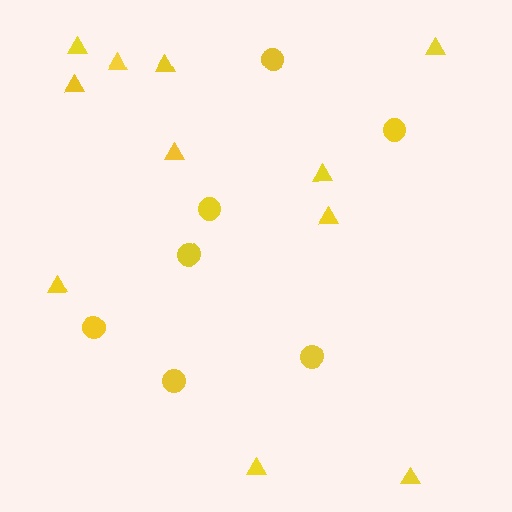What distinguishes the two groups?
There are 2 groups: one group of triangles (11) and one group of circles (7).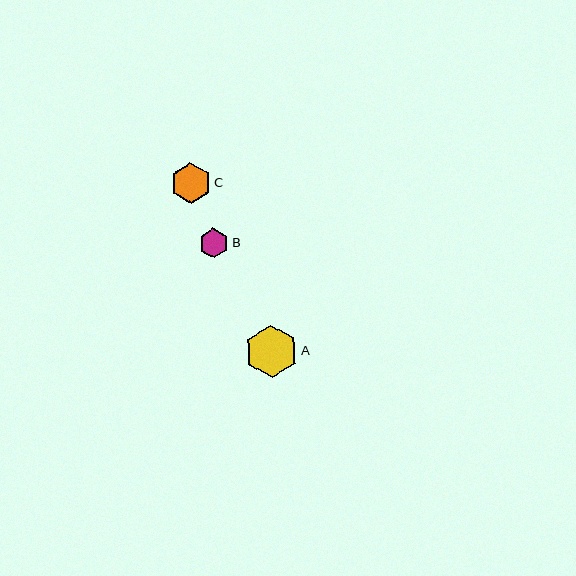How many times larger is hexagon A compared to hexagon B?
Hexagon A is approximately 1.7 times the size of hexagon B.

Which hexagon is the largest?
Hexagon A is the largest with a size of approximately 52 pixels.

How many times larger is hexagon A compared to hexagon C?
Hexagon A is approximately 1.3 times the size of hexagon C.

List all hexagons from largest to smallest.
From largest to smallest: A, C, B.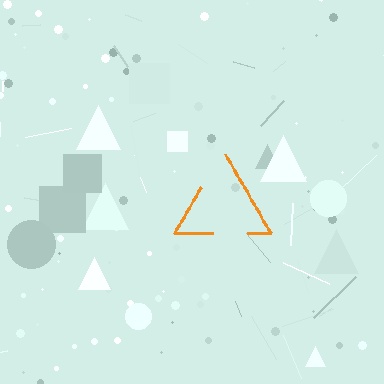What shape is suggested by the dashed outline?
The dashed outline suggests a triangle.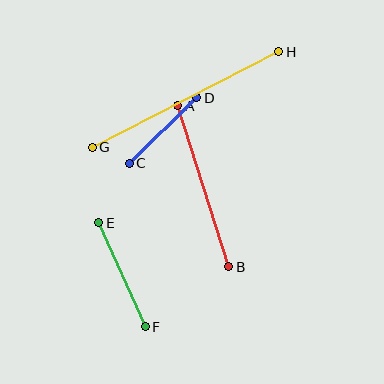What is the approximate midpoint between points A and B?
The midpoint is at approximately (203, 186) pixels.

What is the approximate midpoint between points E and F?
The midpoint is at approximately (122, 275) pixels.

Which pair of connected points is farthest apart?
Points G and H are farthest apart.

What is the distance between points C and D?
The distance is approximately 94 pixels.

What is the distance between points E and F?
The distance is approximately 114 pixels.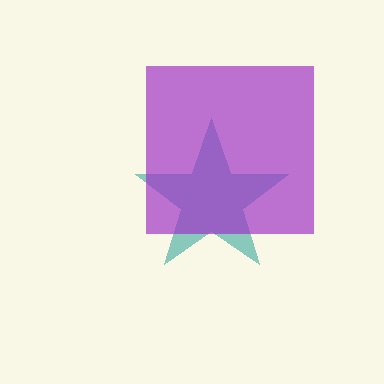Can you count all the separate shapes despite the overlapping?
Yes, there are 2 separate shapes.